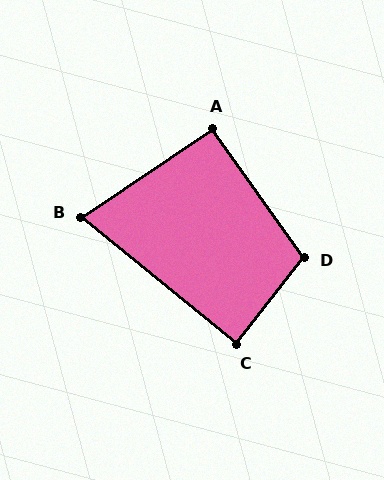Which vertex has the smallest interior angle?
B, at approximately 73 degrees.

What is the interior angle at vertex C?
Approximately 89 degrees (approximately right).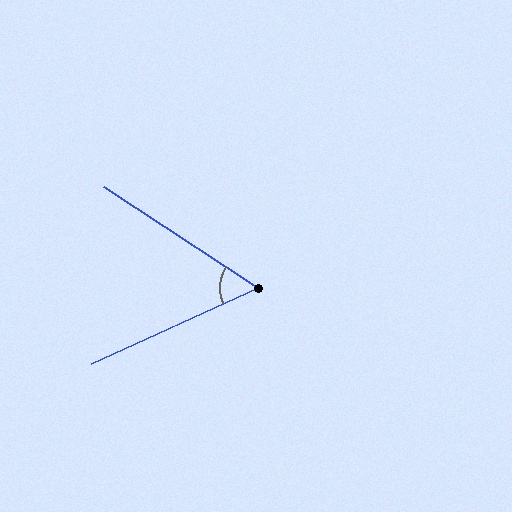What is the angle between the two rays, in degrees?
Approximately 58 degrees.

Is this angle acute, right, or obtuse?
It is acute.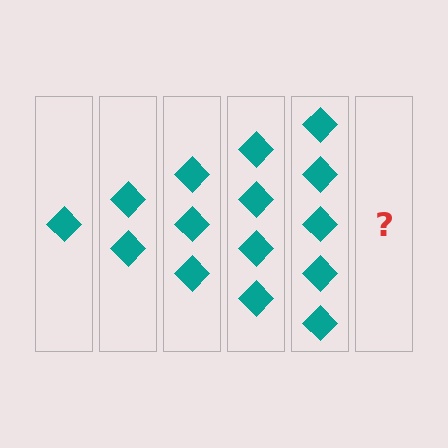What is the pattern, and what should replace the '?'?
The pattern is that each step adds one more diamond. The '?' should be 6 diamonds.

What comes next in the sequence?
The next element should be 6 diamonds.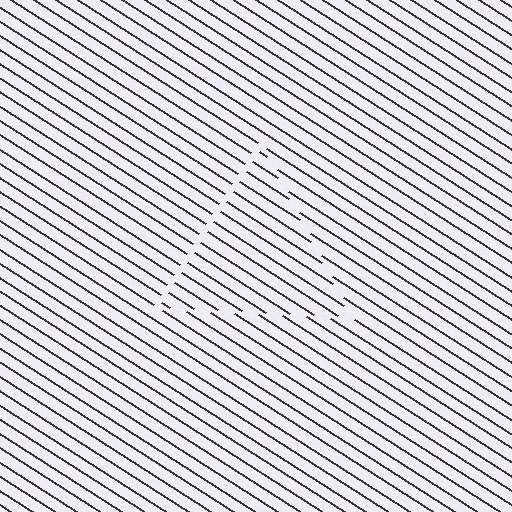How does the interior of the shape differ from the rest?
The interior of the shape contains the same grating, shifted by half a period — the contour is defined by the phase discontinuity where line-ends from the inner and outer gratings abut.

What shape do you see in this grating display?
An illusory triangle. The interior of the shape contains the same grating, shifted by half a period — the contour is defined by the phase discontinuity where line-ends from the inner and outer gratings abut.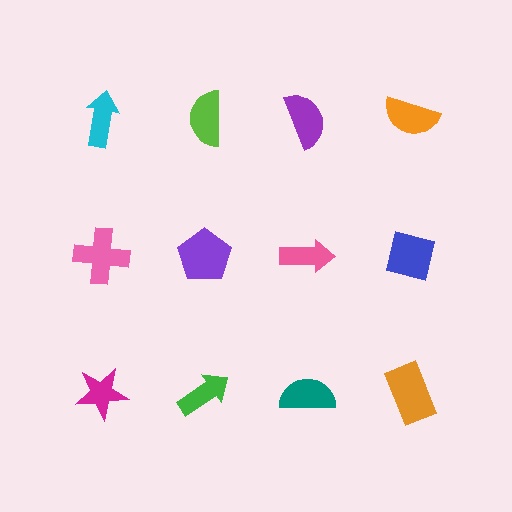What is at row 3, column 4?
An orange rectangle.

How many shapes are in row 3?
4 shapes.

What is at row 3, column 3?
A teal semicircle.